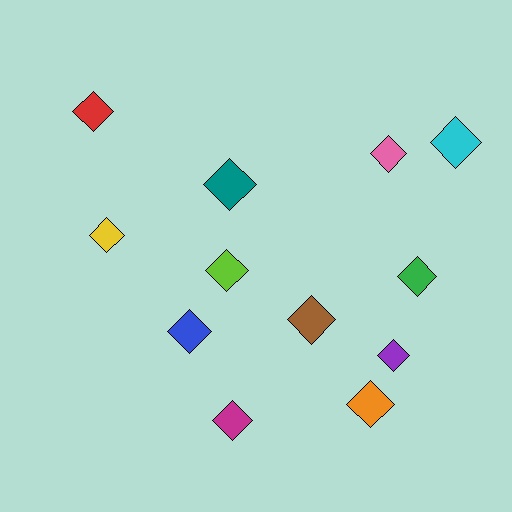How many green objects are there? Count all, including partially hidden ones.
There is 1 green object.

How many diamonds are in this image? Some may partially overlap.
There are 12 diamonds.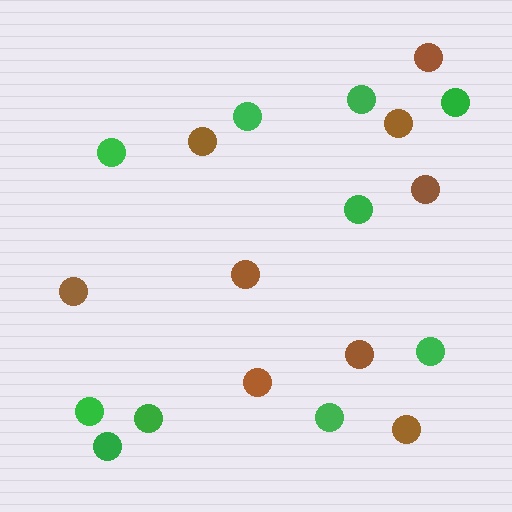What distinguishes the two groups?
There are 2 groups: one group of brown circles (9) and one group of green circles (10).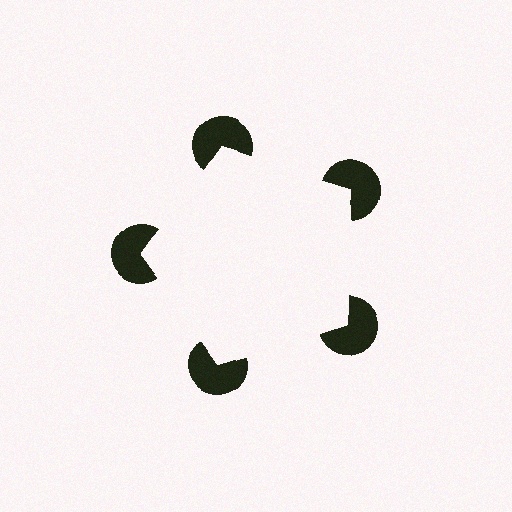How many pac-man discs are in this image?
There are 5 — one at each vertex of the illusory pentagon.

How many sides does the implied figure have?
5 sides.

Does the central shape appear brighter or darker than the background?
It typically appears slightly brighter than the background, even though no actual brightness change is drawn.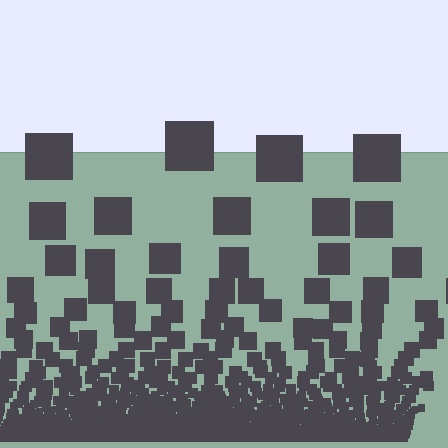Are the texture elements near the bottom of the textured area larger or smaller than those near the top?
Smaller. The gradient is inverted — elements near the bottom are smaller and denser.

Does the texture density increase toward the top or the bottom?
Density increases toward the bottom.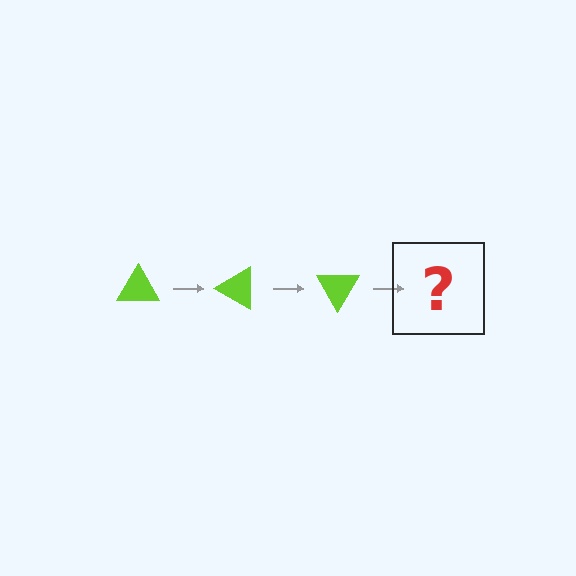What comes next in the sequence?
The next element should be a lime triangle rotated 90 degrees.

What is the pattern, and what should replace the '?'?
The pattern is that the triangle rotates 30 degrees each step. The '?' should be a lime triangle rotated 90 degrees.